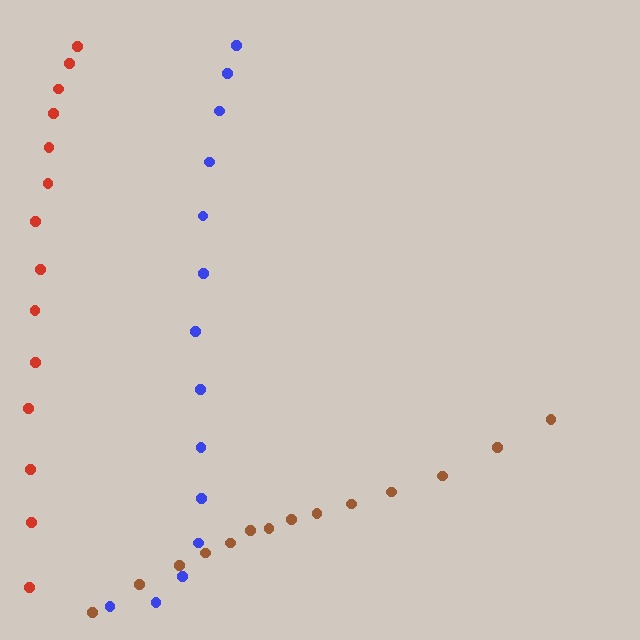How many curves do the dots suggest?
There are 3 distinct paths.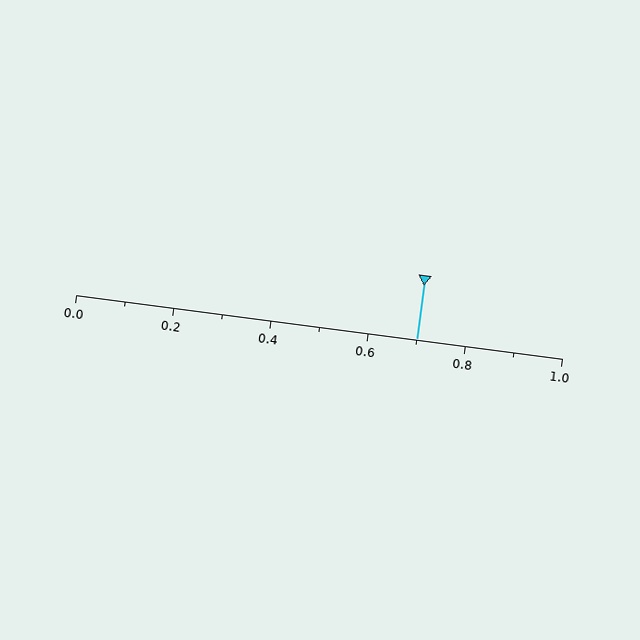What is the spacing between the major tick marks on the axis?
The major ticks are spaced 0.2 apart.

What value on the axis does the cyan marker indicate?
The marker indicates approximately 0.7.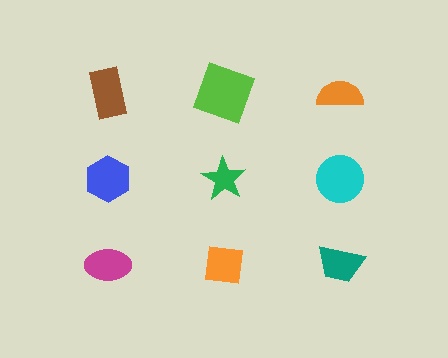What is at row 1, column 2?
A lime square.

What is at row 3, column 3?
A teal trapezoid.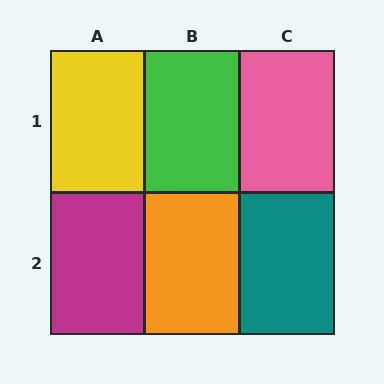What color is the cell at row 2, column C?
Teal.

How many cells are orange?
1 cell is orange.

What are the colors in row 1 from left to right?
Yellow, green, pink.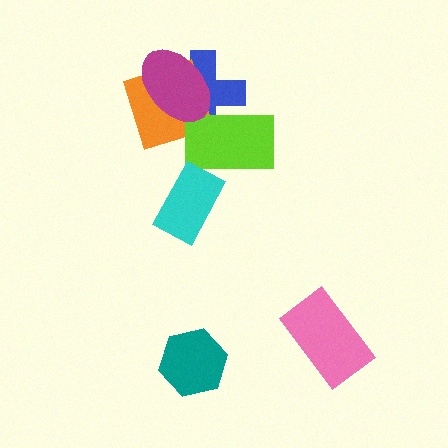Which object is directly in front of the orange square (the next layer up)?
The lime rectangle is directly in front of the orange square.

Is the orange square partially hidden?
Yes, it is partially covered by another shape.